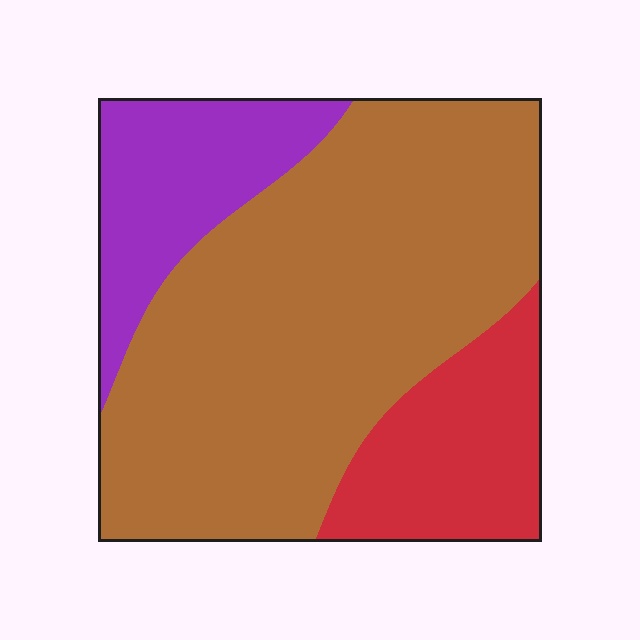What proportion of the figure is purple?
Purple covers around 15% of the figure.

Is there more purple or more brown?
Brown.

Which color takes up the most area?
Brown, at roughly 65%.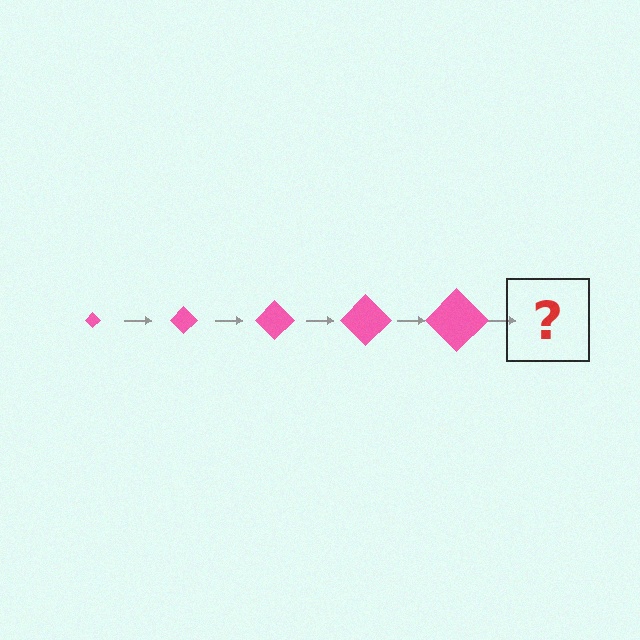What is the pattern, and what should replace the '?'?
The pattern is that the diamond gets progressively larger each step. The '?' should be a pink diamond, larger than the previous one.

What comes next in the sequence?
The next element should be a pink diamond, larger than the previous one.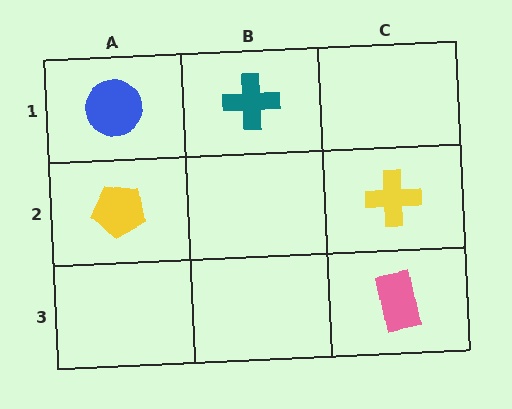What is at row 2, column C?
A yellow cross.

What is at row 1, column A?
A blue circle.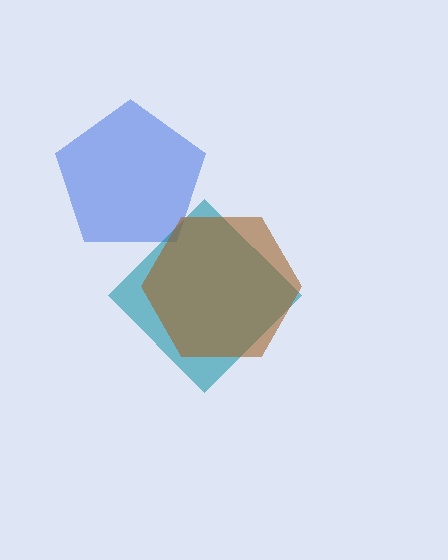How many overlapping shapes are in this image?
There are 3 overlapping shapes in the image.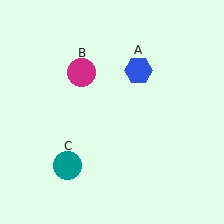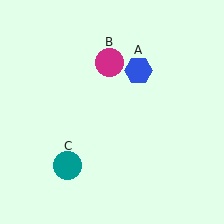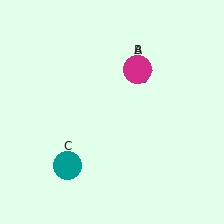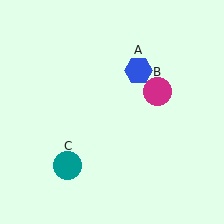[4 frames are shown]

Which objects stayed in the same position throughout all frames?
Blue hexagon (object A) and teal circle (object C) remained stationary.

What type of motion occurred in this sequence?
The magenta circle (object B) rotated clockwise around the center of the scene.